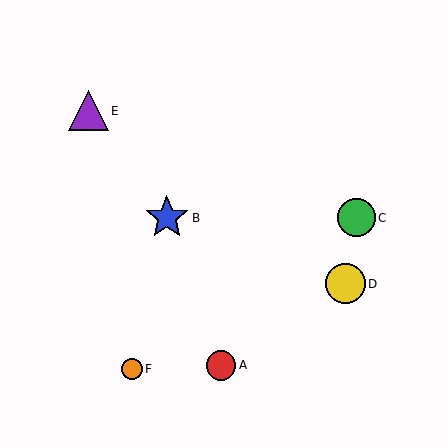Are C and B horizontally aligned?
Yes, both are at y≈218.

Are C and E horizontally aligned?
No, C is at y≈218 and E is at y≈111.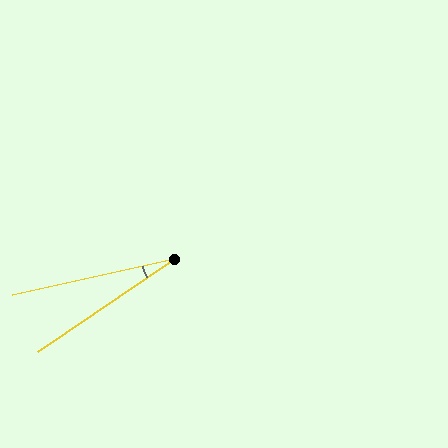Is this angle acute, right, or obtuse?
It is acute.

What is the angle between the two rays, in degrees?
Approximately 21 degrees.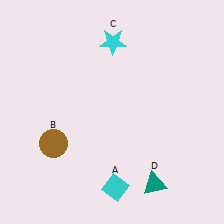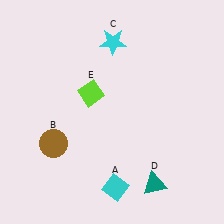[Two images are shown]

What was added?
A lime diamond (E) was added in Image 2.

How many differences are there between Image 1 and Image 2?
There is 1 difference between the two images.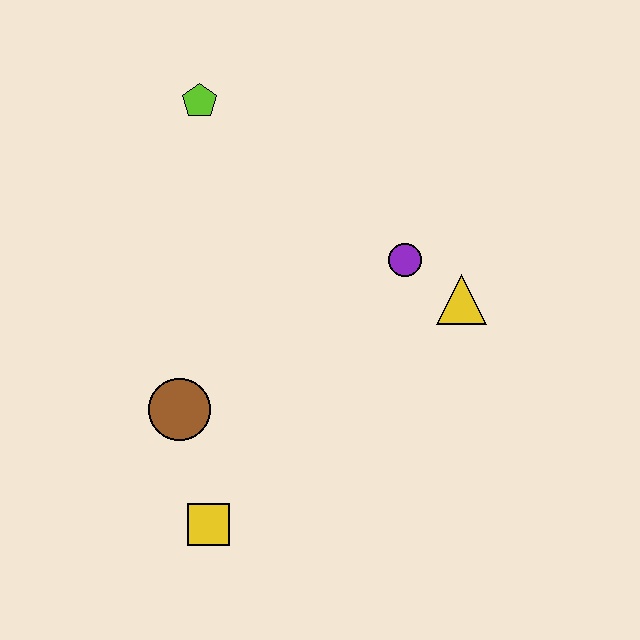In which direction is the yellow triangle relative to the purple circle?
The yellow triangle is to the right of the purple circle.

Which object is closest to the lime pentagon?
The purple circle is closest to the lime pentagon.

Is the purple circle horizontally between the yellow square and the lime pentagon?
No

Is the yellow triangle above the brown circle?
Yes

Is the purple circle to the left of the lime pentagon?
No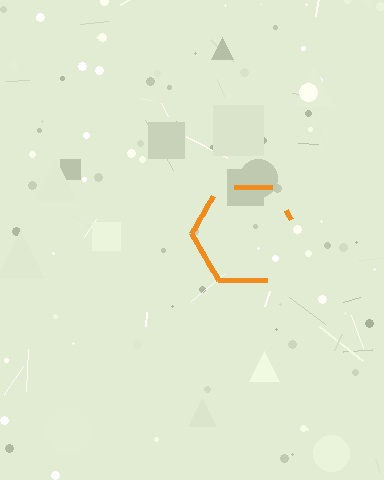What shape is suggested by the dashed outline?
The dashed outline suggests a hexagon.